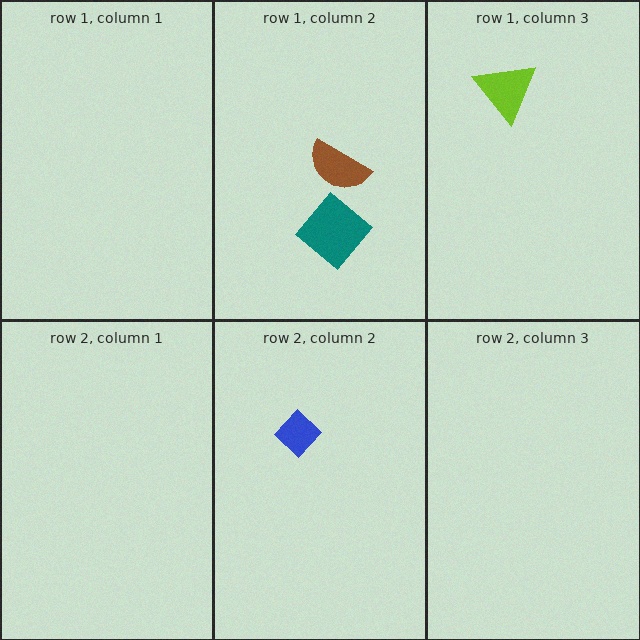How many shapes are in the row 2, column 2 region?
1.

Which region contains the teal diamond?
The row 1, column 2 region.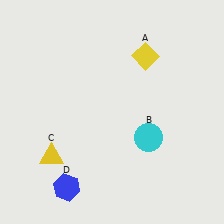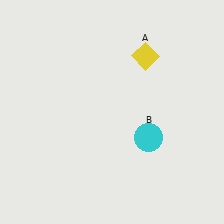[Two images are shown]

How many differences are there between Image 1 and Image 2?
There are 2 differences between the two images.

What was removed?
The yellow triangle (C), the blue hexagon (D) were removed in Image 2.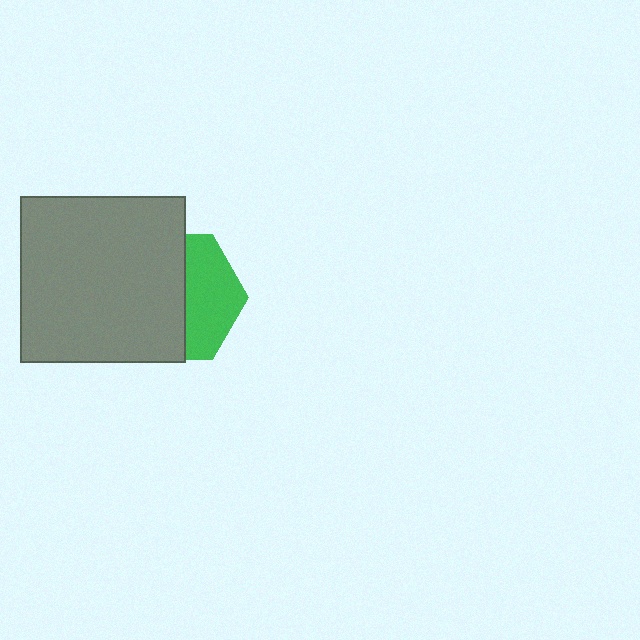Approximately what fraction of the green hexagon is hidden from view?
Roughly 58% of the green hexagon is hidden behind the gray square.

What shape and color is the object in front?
The object in front is a gray square.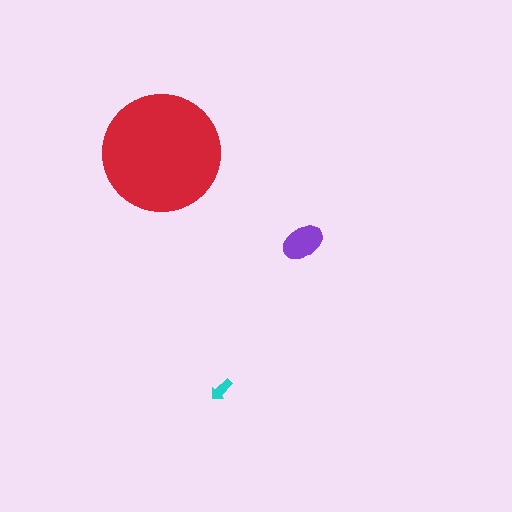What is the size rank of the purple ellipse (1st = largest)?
2nd.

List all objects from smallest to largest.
The cyan arrow, the purple ellipse, the red circle.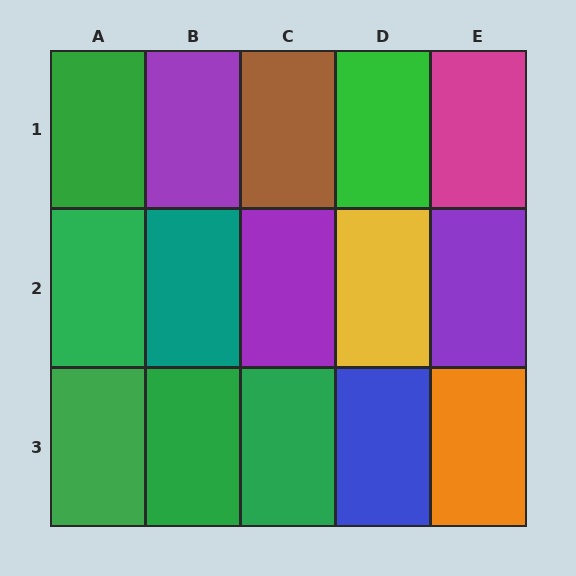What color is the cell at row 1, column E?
Magenta.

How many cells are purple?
3 cells are purple.